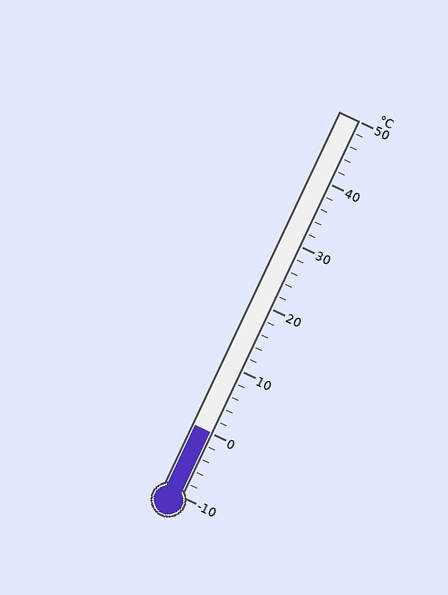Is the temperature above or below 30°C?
The temperature is below 30°C.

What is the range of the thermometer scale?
The thermometer scale ranges from -10°C to 50°C.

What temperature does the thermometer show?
The thermometer shows approximately 0°C.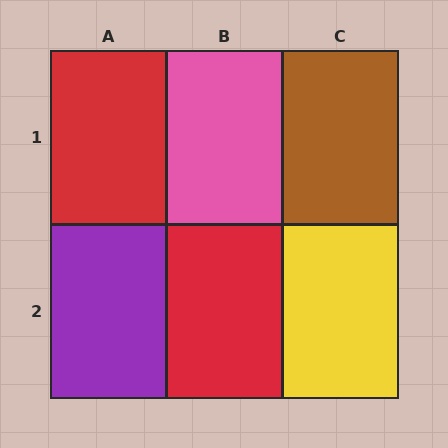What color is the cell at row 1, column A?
Red.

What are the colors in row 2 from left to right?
Purple, red, yellow.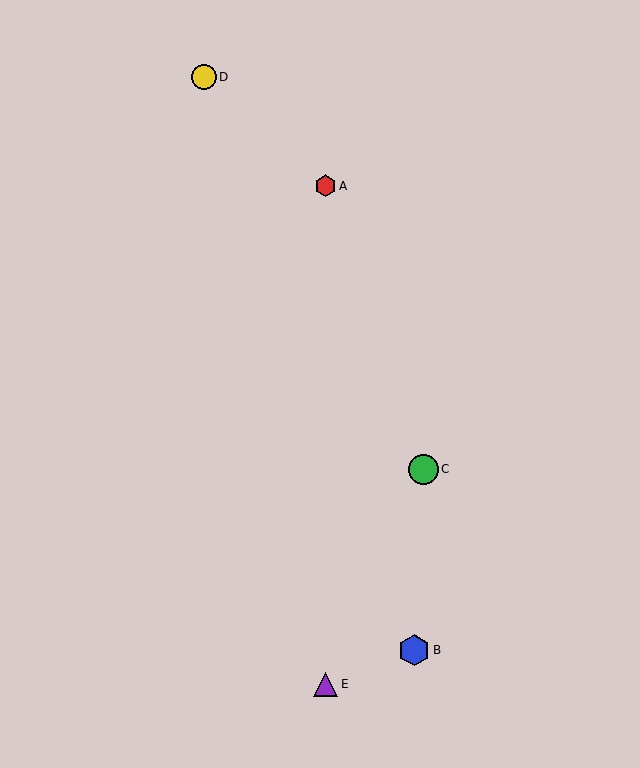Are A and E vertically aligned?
Yes, both are at x≈326.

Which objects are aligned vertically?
Objects A, E are aligned vertically.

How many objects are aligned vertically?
2 objects (A, E) are aligned vertically.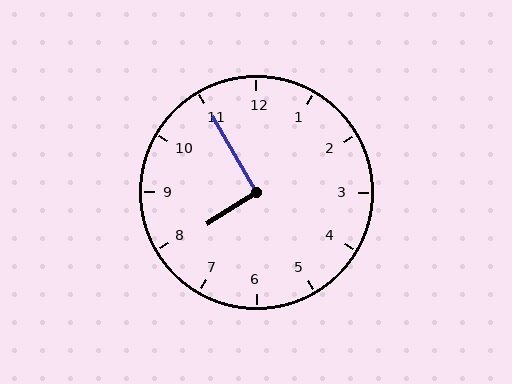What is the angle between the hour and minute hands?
Approximately 92 degrees.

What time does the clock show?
7:55.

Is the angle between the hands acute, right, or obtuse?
It is right.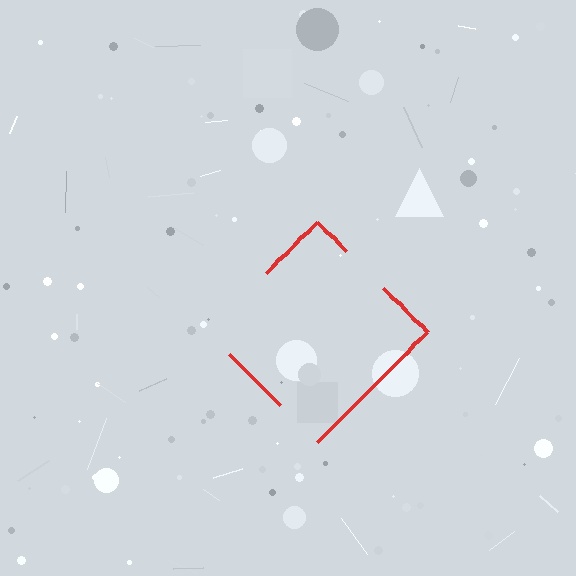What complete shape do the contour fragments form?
The contour fragments form a diamond.